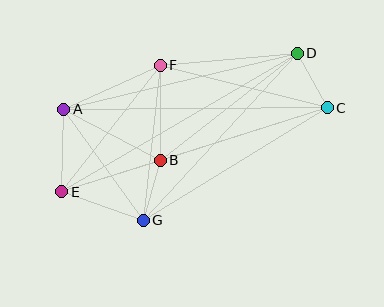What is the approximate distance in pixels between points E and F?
The distance between E and F is approximately 161 pixels.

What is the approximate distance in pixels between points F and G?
The distance between F and G is approximately 156 pixels.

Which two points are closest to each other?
Points B and G are closest to each other.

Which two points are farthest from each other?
Points C and E are farthest from each other.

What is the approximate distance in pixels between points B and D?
The distance between B and D is approximately 174 pixels.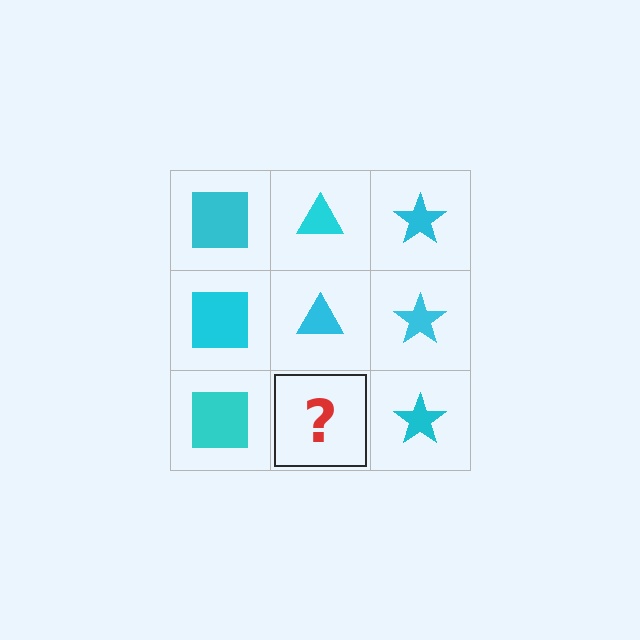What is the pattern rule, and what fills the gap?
The rule is that each column has a consistent shape. The gap should be filled with a cyan triangle.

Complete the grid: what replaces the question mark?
The question mark should be replaced with a cyan triangle.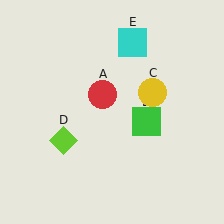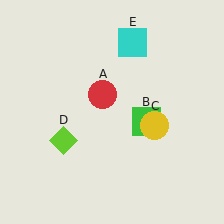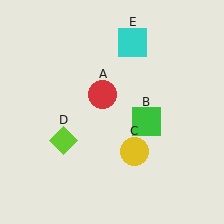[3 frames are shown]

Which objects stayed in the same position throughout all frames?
Red circle (object A) and green square (object B) and lime diamond (object D) and cyan square (object E) remained stationary.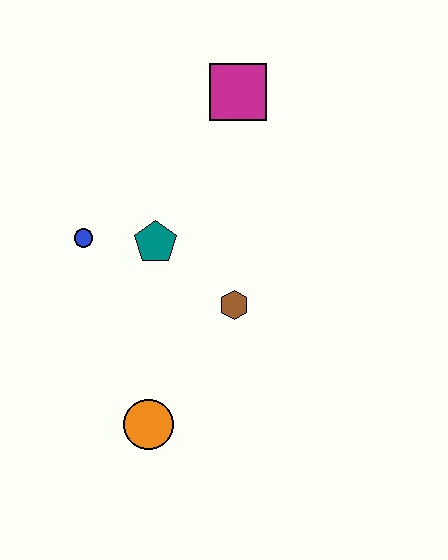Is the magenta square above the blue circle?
Yes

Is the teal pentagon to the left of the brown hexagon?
Yes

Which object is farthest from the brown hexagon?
The magenta square is farthest from the brown hexagon.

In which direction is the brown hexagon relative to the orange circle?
The brown hexagon is above the orange circle.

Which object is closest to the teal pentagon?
The blue circle is closest to the teal pentagon.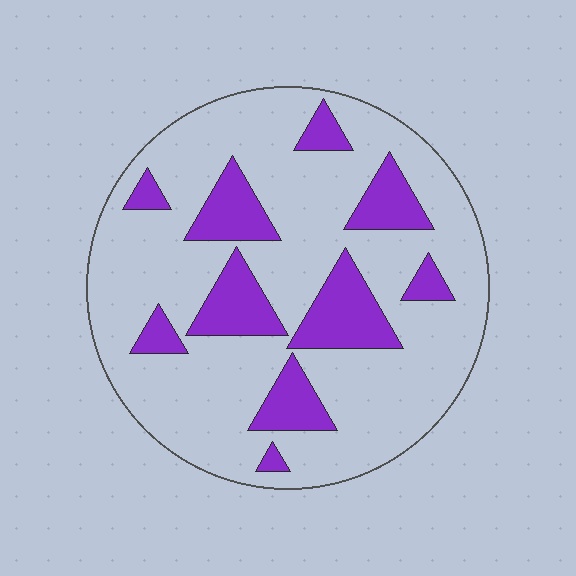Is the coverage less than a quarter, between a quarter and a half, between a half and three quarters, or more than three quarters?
Less than a quarter.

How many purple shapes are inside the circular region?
10.